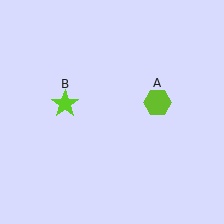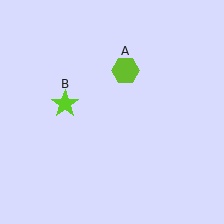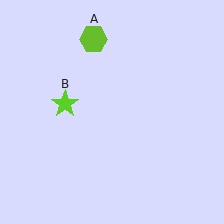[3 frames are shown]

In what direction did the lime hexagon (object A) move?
The lime hexagon (object A) moved up and to the left.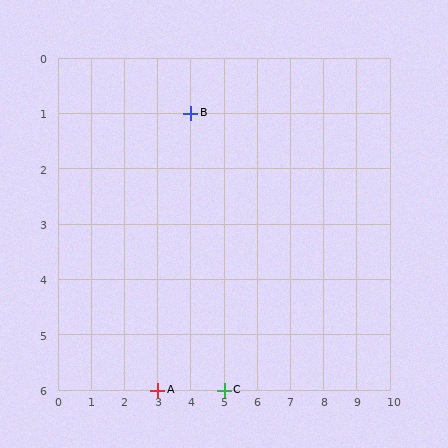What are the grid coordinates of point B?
Point B is at grid coordinates (4, 1).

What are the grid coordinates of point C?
Point C is at grid coordinates (5, 6).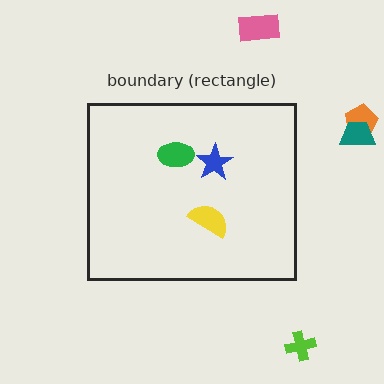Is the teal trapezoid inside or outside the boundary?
Outside.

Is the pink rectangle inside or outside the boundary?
Outside.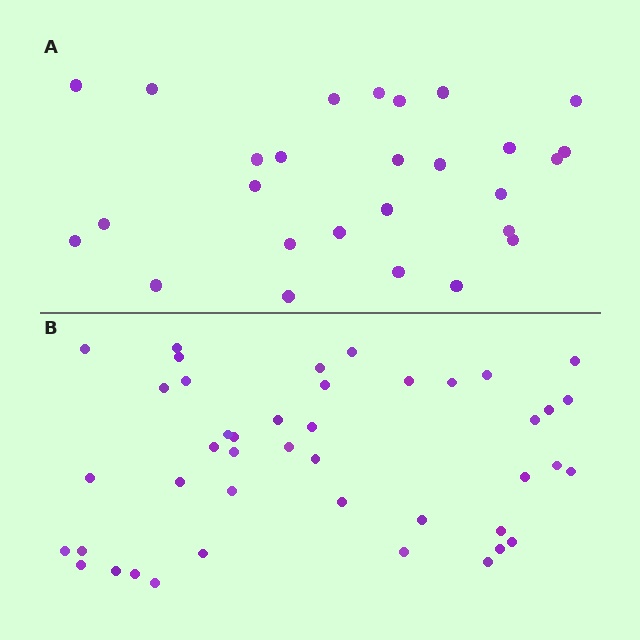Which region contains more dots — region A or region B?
Region B (the bottom region) has more dots.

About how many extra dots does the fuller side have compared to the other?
Region B has approximately 15 more dots than region A.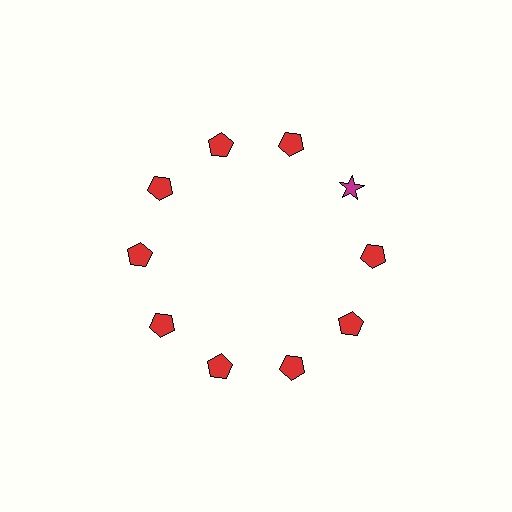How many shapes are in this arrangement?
There are 10 shapes arranged in a ring pattern.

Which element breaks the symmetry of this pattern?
The magenta star at roughly the 2 o'clock position breaks the symmetry. All other shapes are red pentagons.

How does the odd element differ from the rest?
It differs in both color (magenta instead of red) and shape (star instead of pentagon).